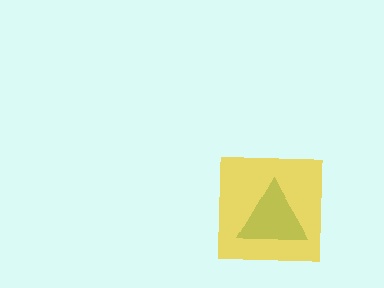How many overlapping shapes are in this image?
There are 2 overlapping shapes in the image.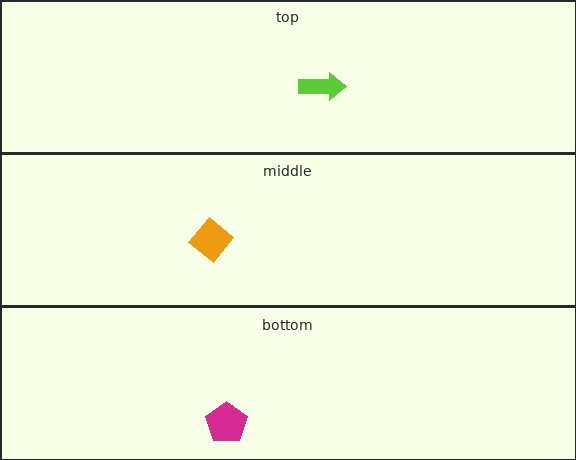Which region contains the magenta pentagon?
The bottom region.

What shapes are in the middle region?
The orange diamond.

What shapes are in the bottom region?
The magenta pentagon.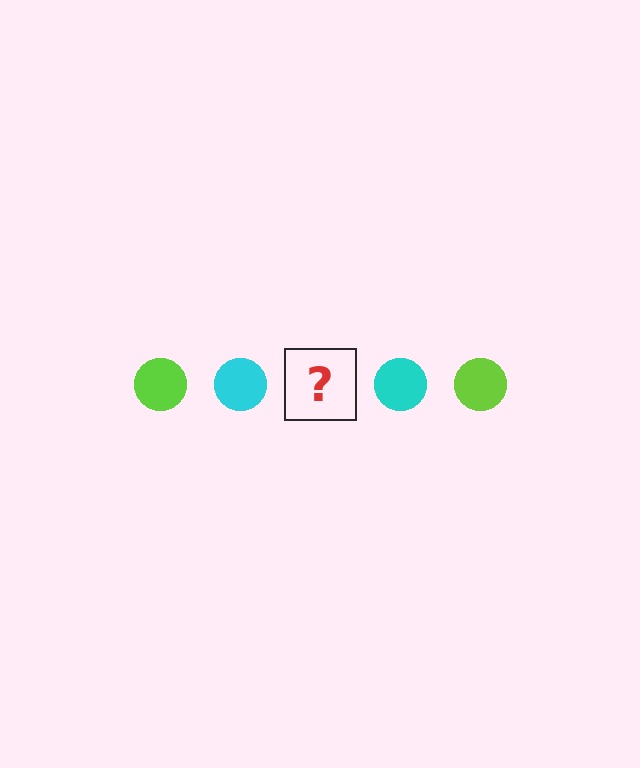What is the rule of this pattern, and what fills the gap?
The rule is that the pattern cycles through lime, cyan circles. The gap should be filled with a lime circle.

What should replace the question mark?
The question mark should be replaced with a lime circle.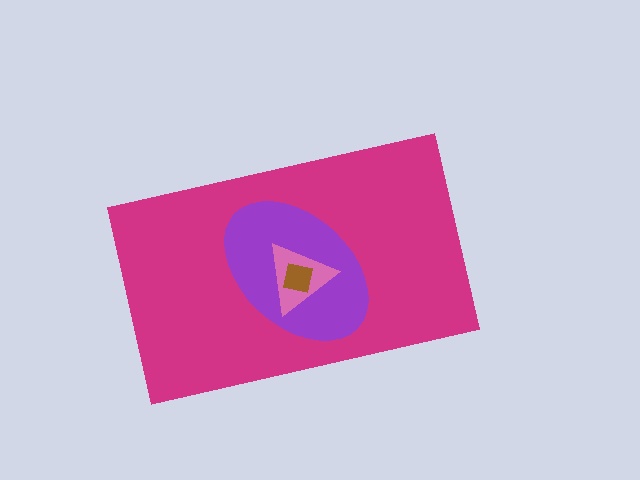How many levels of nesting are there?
4.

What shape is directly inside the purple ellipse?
The pink triangle.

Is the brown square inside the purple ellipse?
Yes.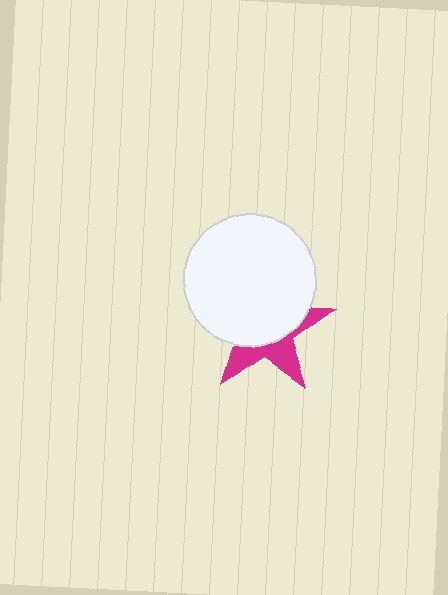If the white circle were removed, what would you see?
You would see the complete magenta star.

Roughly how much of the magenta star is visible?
A small part of it is visible (roughly 38%).